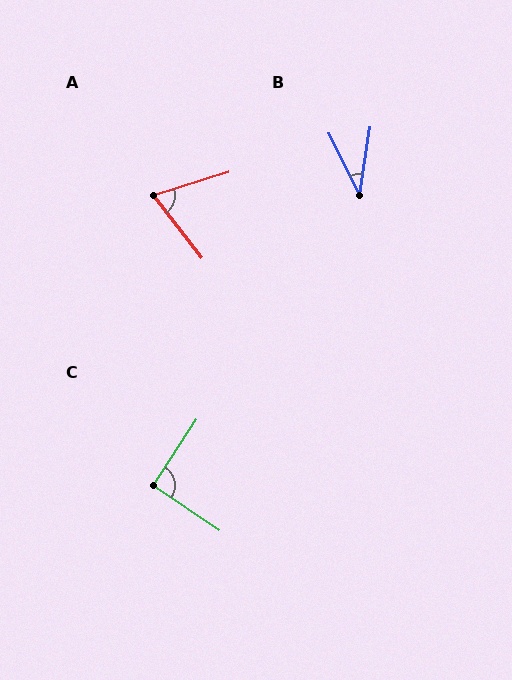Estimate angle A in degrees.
Approximately 69 degrees.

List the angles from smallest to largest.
B (35°), A (69°), C (91°).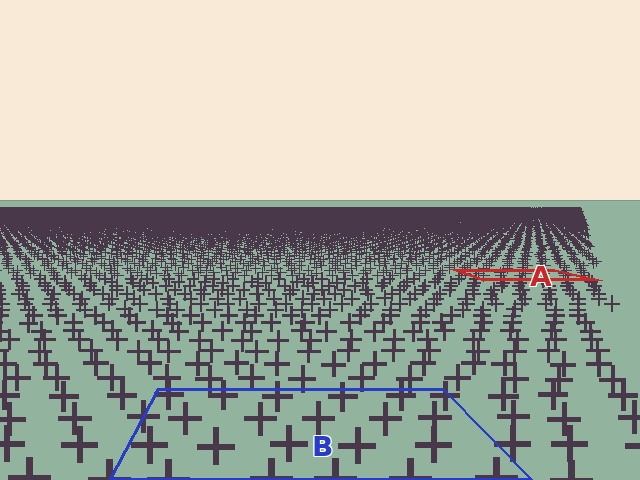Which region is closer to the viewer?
Region B is closer. The texture elements there are larger and more spread out.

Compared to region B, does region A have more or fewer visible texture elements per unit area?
Region A has more texture elements per unit area — they are packed more densely because it is farther away.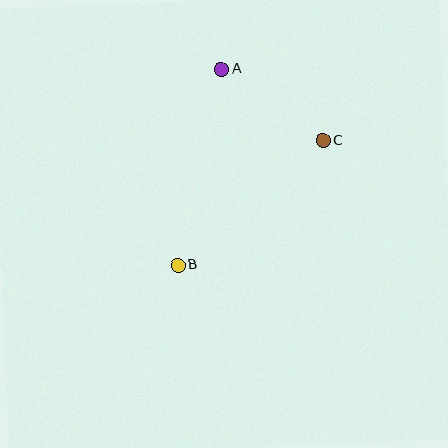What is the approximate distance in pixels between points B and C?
The distance between B and C is approximately 191 pixels.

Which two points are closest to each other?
Points A and C are closest to each other.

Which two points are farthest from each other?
Points A and B are farthest from each other.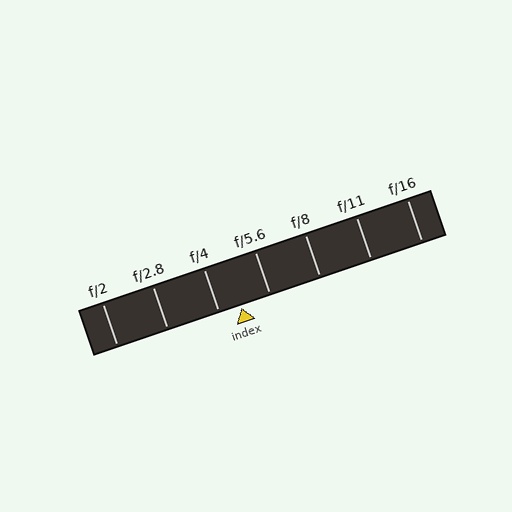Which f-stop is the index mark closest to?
The index mark is closest to f/4.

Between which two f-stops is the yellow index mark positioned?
The index mark is between f/4 and f/5.6.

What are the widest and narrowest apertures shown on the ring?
The widest aperture shown is f/2 and the narrowest is f/16.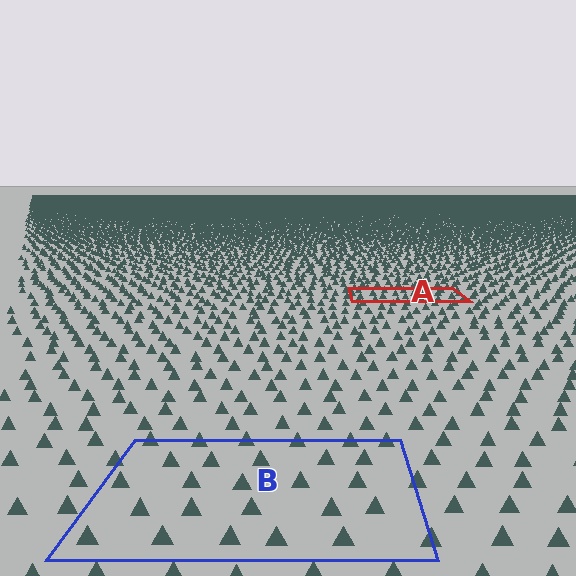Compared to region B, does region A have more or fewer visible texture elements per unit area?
Region A has more texture elements per unit area — they are packed more densely because it is farther away.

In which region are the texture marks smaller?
The texture marks are smaller in region A, because it is farther away.